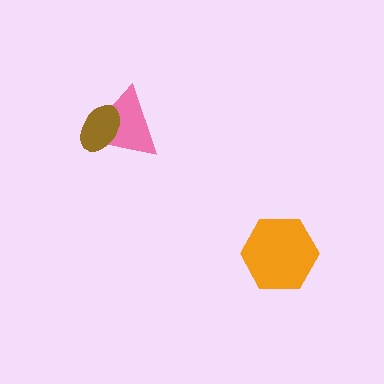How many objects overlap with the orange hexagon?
0 objects overlap with the orange hexagon.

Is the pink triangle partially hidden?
Yes, it is partially covered by another shape.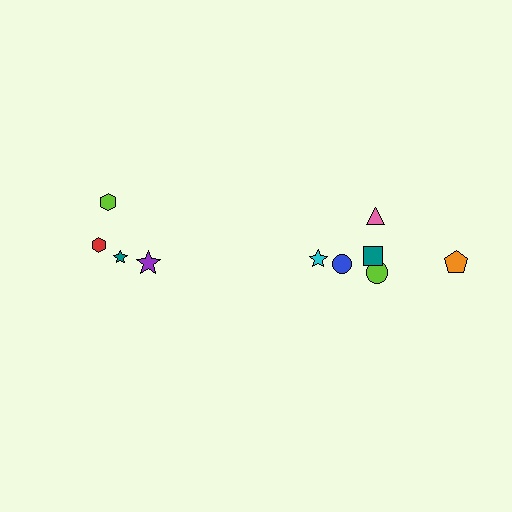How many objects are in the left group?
There are 4 objects.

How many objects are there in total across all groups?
There are 10 objects.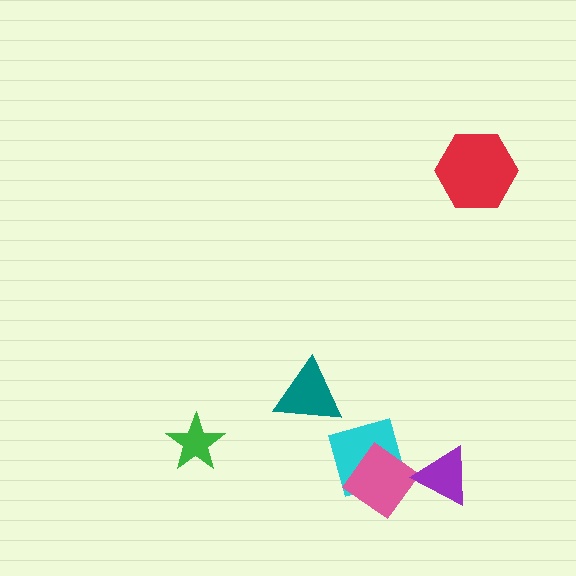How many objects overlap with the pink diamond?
2 objects overlap with the pink diamond.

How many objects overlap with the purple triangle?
1 object overlaps with the purple triangle.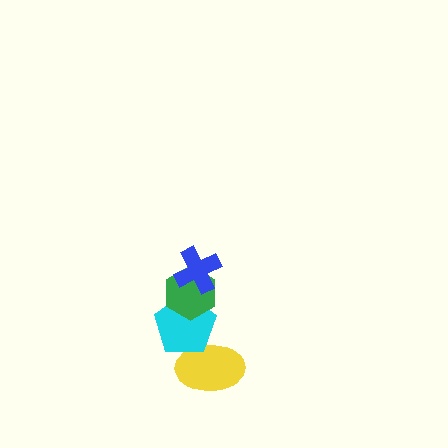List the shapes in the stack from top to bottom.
From top to bottom: the blue cross, the green hexagon, the cyan pentagon, the yellow ellipse.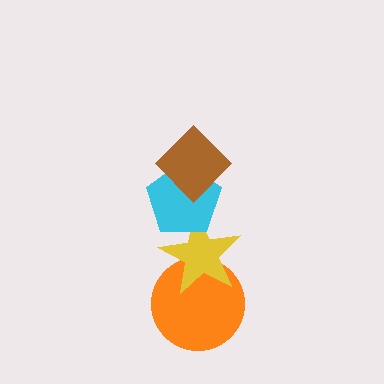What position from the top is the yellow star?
The yellow star is 3rd from the top.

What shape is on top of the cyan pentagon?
The brown diamond is on top of the cyan pentagon.